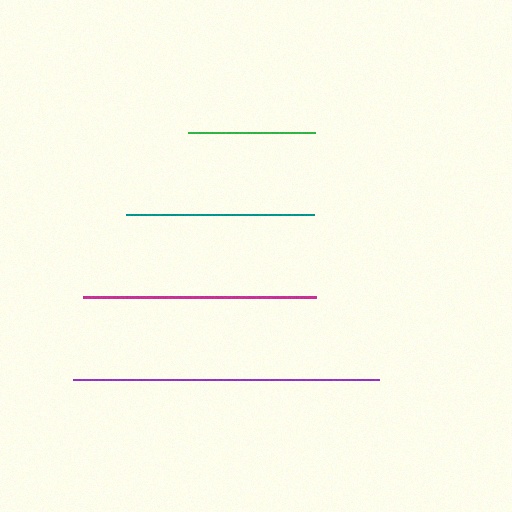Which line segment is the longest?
The purple line is the longest at approximately 306 pixels.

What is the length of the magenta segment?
The magenta segment is approximately 233 pixels long.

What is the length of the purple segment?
The purple segment is approximately 306 pixels long.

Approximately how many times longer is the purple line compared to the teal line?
The purple line is approximately 1.6 times the length of the teal line.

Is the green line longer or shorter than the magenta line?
The magenta line is longer than the green line.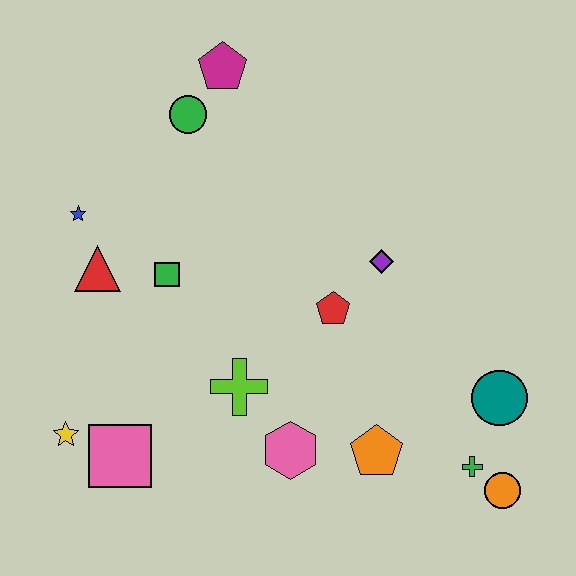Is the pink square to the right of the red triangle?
Yes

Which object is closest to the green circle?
The magenta pentagon is closest to the green circle.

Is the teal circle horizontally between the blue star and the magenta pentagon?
No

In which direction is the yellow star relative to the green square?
The yellow star is below the green square.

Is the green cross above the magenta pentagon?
No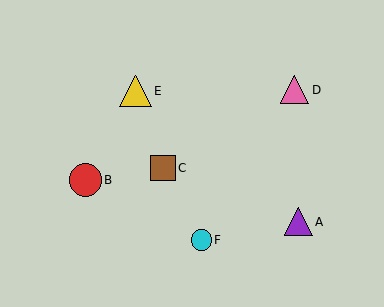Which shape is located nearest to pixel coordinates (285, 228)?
The purple triangle (labeled A) at (298, 222) is nearest to that location.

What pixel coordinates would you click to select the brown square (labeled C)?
Click at (163, 168) to select the brown square C.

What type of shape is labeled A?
Shape A is a purple triangle.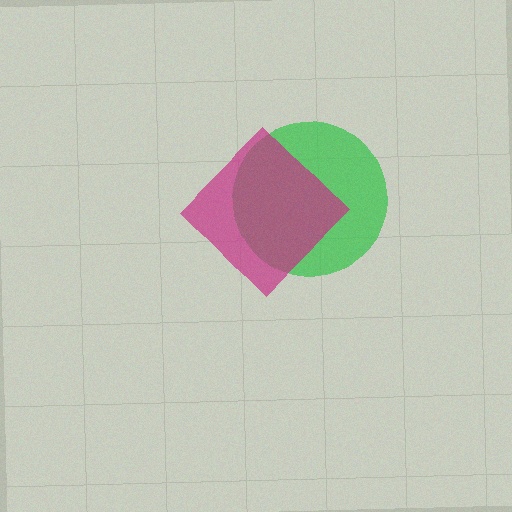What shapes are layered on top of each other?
The layered shapes are: a green circle, a magenta diamond.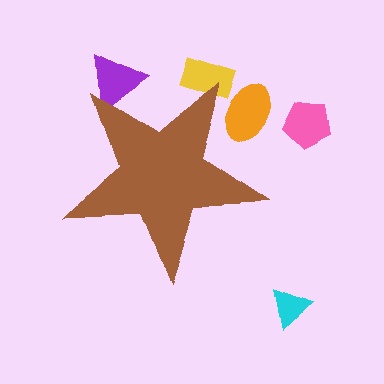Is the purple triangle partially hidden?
Yes, the purple triangle is partially hidden behind the brown star.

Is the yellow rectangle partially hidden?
Yes, the yellow rectangle is partially hidden behind the brown star.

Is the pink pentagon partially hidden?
No, the pink pentagon is fully visible.